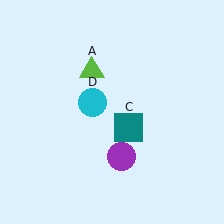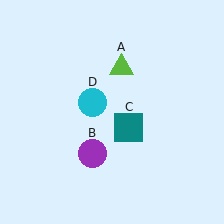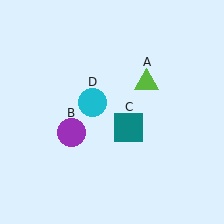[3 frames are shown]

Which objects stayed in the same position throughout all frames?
Teal square (object C) and cyan circle (object D) remained stationary.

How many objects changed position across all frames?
2 objects changed position: lime triangle (object A), purple circle (object B).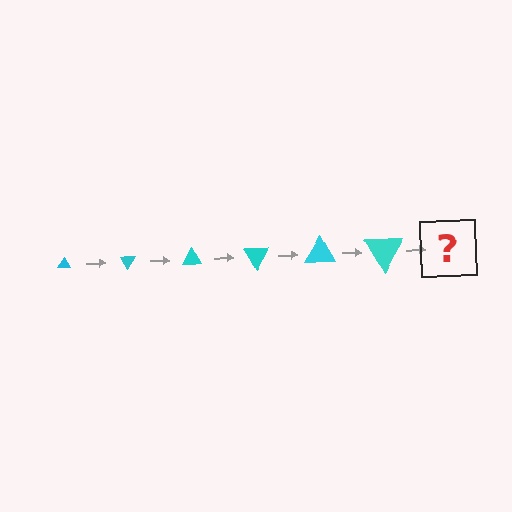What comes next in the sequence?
The next element should be a triangle, larger than the previous one and rotated 360 degrees from the start.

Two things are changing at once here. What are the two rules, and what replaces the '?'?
The two rules are that the triangle grows larger each step and it rotates 60 degrees each step. The '?' should be a triangle, larger than the previous one and rotated 360 degrees from the start.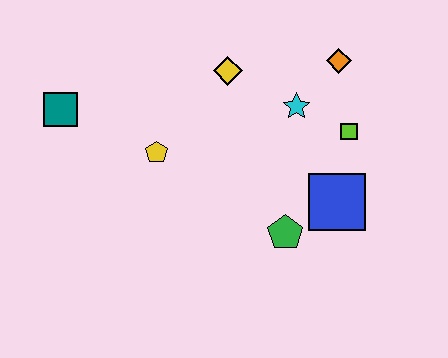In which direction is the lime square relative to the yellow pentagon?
The lime square is to the right of the yellow pentagon.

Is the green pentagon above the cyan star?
No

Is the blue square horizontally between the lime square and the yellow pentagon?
Yes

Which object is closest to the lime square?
The cyan star is closest to the lime square.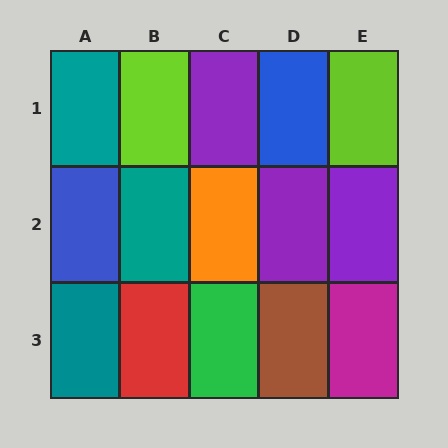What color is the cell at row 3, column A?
Teal.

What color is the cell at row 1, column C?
Purple.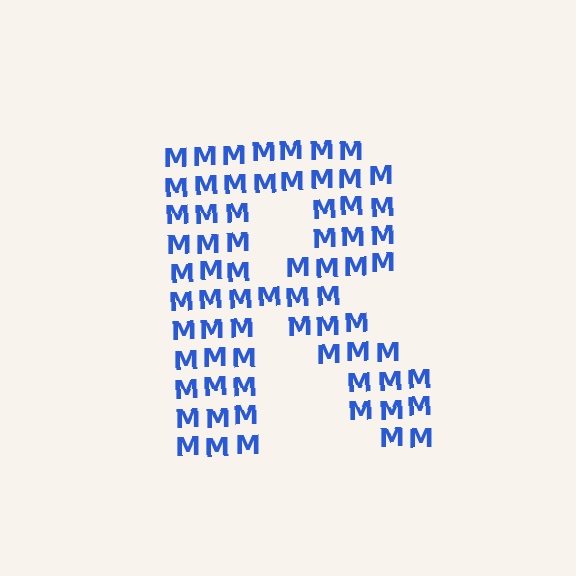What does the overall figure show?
The overall figure shows the letter R.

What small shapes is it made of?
It is made of small letter M's.